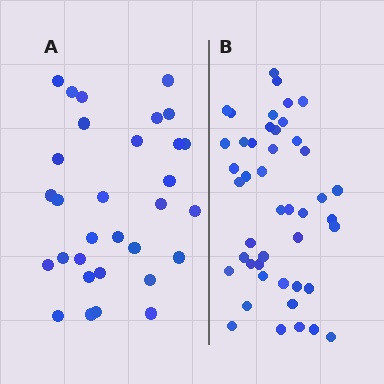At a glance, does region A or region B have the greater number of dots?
Region B (the right region) has more dots.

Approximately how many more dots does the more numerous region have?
Region B has approximately 15 more dots than region A.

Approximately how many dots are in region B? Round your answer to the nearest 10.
About 40 dots. (The exact count is 45, which rounds to 40.)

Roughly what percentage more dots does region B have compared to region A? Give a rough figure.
About 45% more.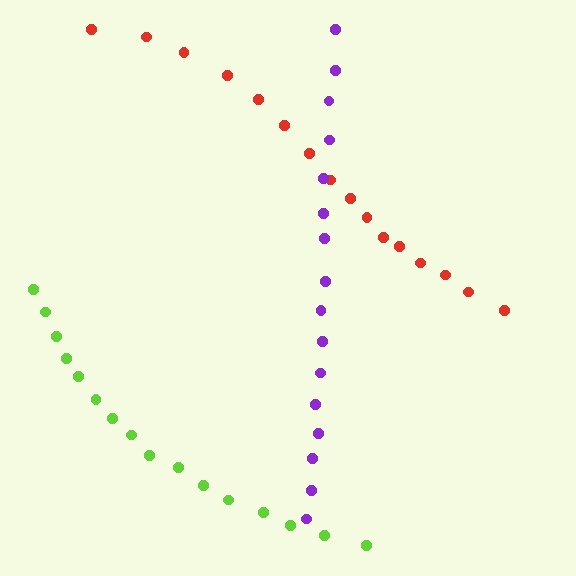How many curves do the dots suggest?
There are 3 distinct paths.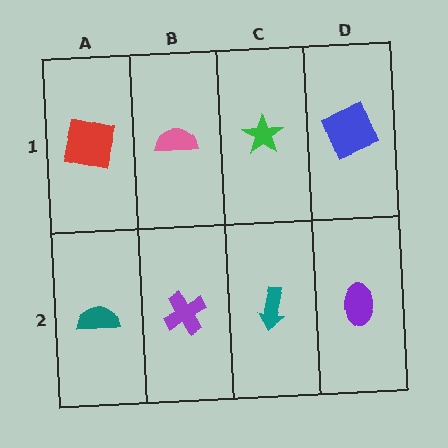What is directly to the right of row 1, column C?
A blue square.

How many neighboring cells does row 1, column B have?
3.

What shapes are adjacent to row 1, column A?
A teal semicircle (row 2, column A), a pink semicircle (row 1, column B).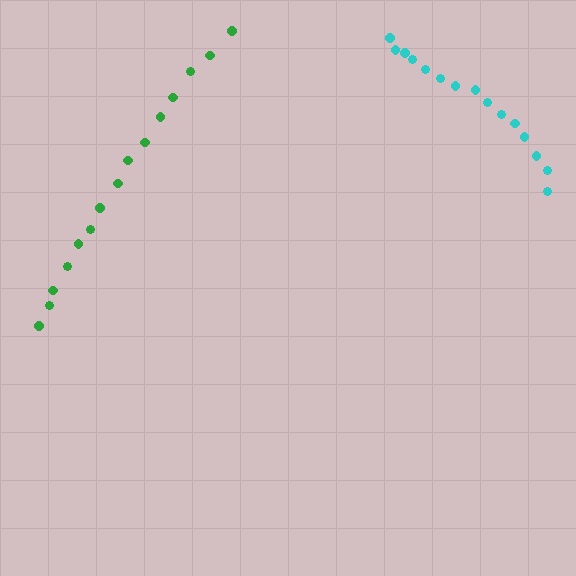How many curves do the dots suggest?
There are 2 distinct paths.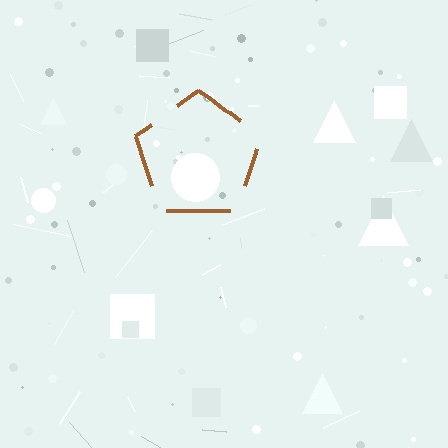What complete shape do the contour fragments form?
The contour fragments form a pentagon.